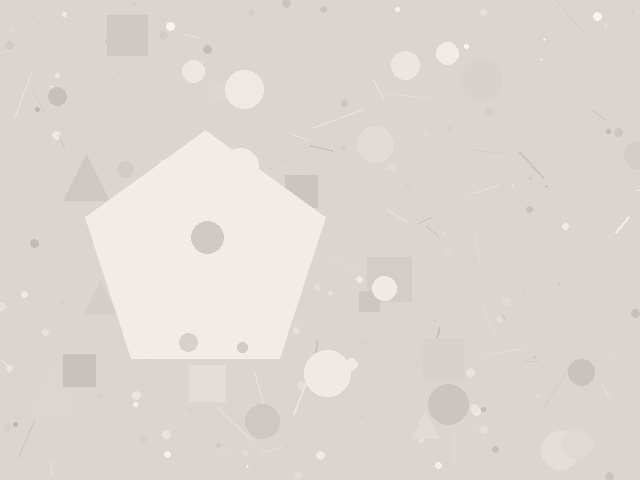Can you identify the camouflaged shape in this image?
The camouflaged shape is a pentagon.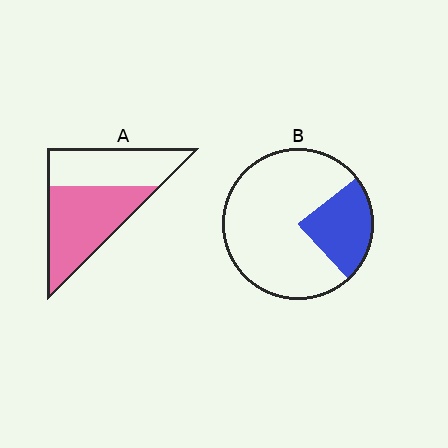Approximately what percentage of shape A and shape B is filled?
A is approximately 55% and B is approximately 25%.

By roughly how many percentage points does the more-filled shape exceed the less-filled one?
By roughly 30 percentage points (A over B).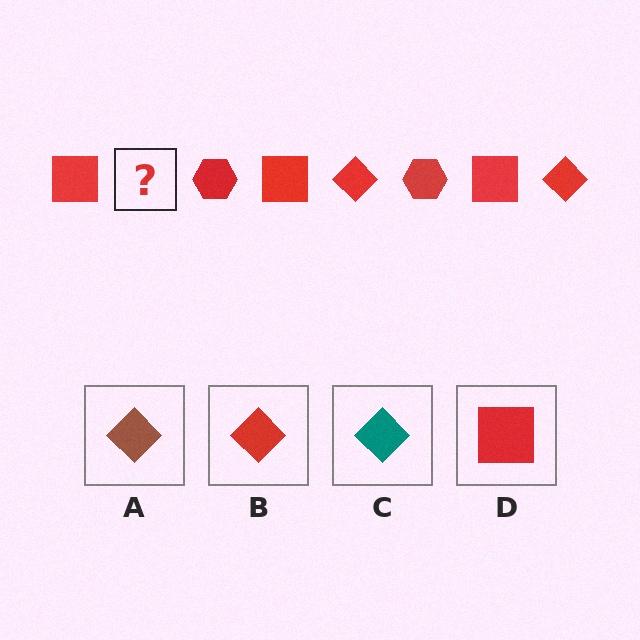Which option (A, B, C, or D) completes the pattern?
B.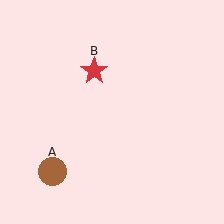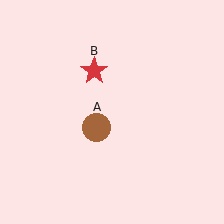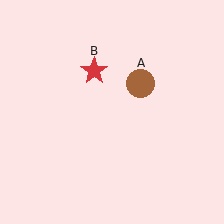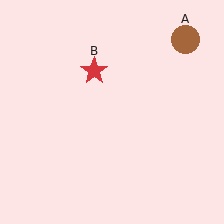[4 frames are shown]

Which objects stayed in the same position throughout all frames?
Red star (object B) remained stationary.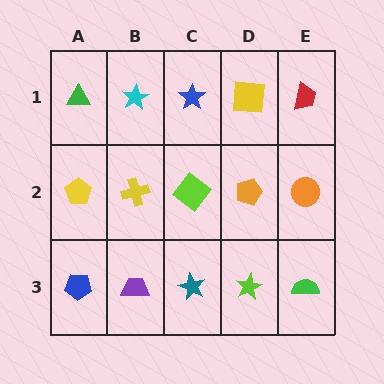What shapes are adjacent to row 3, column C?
A lime diamond (row 2, column C), a purple trapezoid (row 3, column B), a lime star (row 3, column D).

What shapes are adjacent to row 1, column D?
An orange pentagon (row 2, column D), a blue star (row 1, column C), a red trapezoid (row 1, column E).